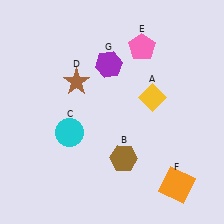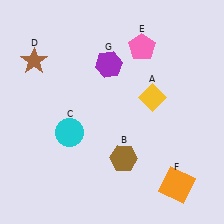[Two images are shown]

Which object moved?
The brown star (D) moved left.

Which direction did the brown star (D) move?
The brown star (D) moved left.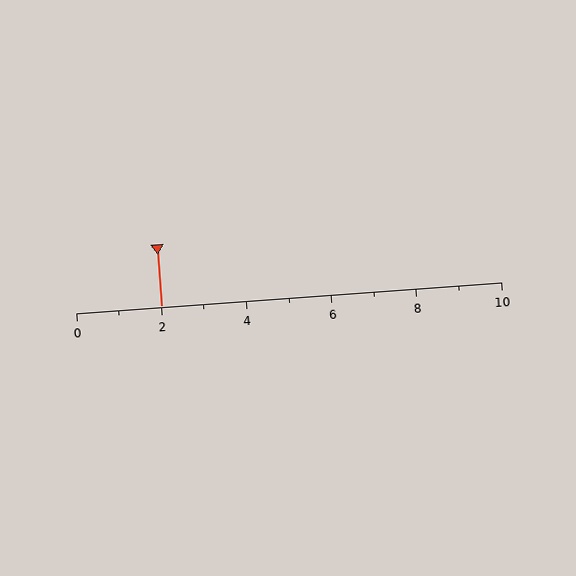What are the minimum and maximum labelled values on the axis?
The axis runs from 0 to 10.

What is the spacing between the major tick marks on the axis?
The major ticks are spaced 2 apart.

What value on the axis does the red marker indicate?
The marker indicates approximately 2.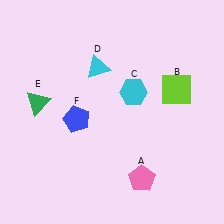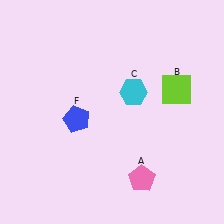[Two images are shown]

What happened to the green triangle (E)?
The green triangle (E) was removed in Image 2. It was in the top-left area of Image 1.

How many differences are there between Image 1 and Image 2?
There are 2 differences between the two images.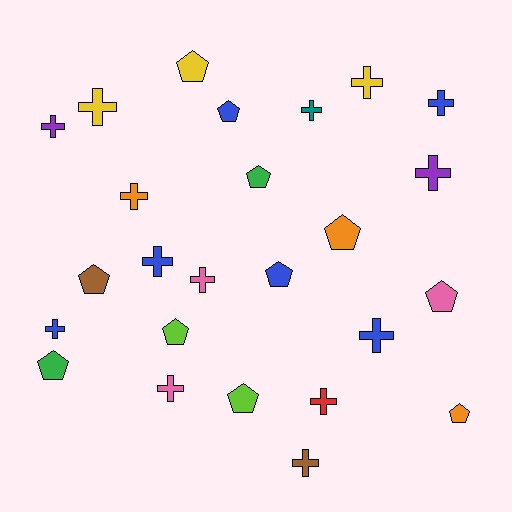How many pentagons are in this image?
There are 11 pentagons.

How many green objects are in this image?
There are 2 green objects.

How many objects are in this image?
There are 25 objects.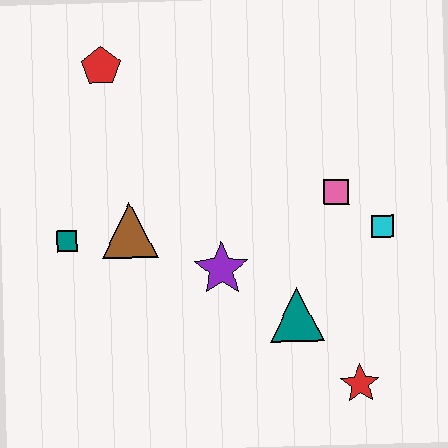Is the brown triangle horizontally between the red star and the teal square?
Yes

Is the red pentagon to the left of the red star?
Yes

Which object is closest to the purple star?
The teal triangle is closest to the purple star.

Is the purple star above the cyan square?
No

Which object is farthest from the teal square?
The red star is farthest from the teal square.